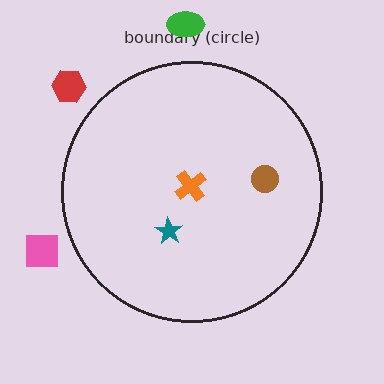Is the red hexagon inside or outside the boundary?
Outside.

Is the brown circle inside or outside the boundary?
Inside.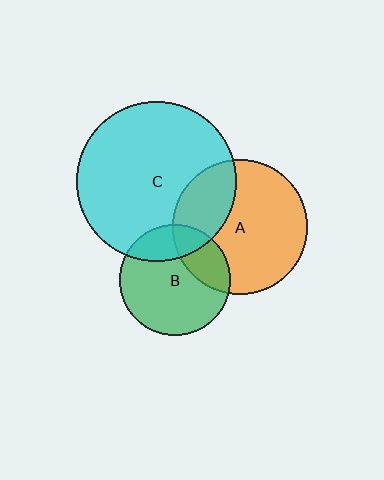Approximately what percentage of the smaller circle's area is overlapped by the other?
Approximately 25%.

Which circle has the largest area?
Circle C (cyan).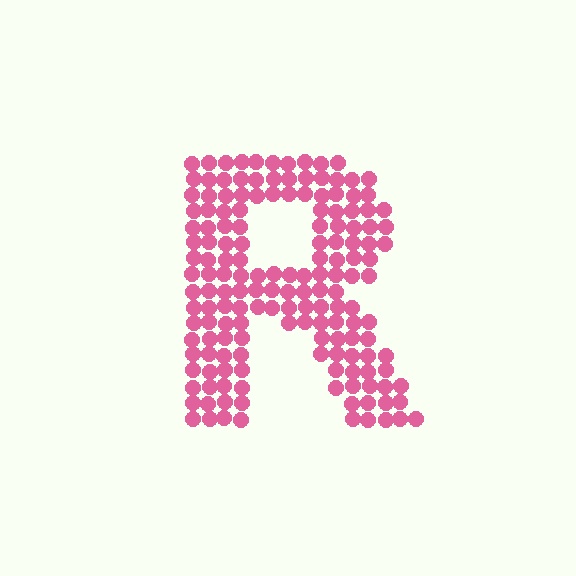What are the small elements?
The small elements are circles.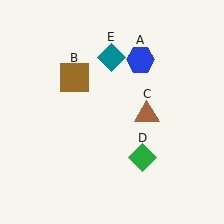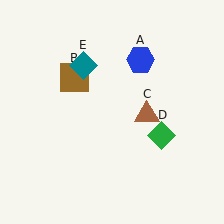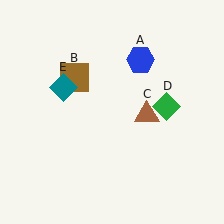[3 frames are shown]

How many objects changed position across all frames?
2 objects changed position: green diamond (object D), teal diamond (object E).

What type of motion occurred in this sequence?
The green diamond (object D), teal diamond (object E) rotated counterclockwise around the center of the scene.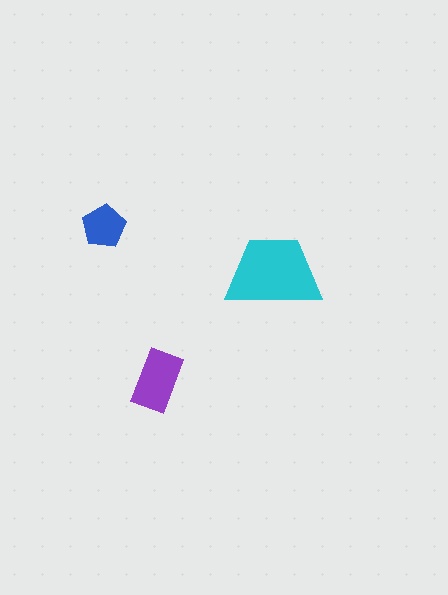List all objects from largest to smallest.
The cyan trapezoid, the purple rectangle, the blue pentagon.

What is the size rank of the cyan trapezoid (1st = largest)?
1st.